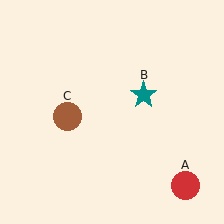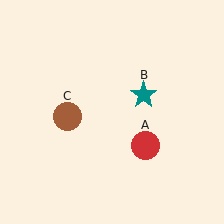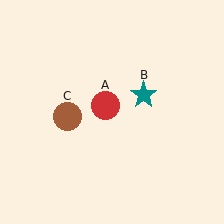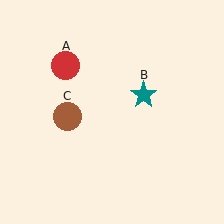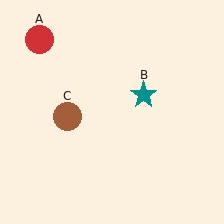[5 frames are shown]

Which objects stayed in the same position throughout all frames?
Teal star (object B) and brown circle (object C) remained stationary.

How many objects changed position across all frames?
1 object changed position: red circle (object A).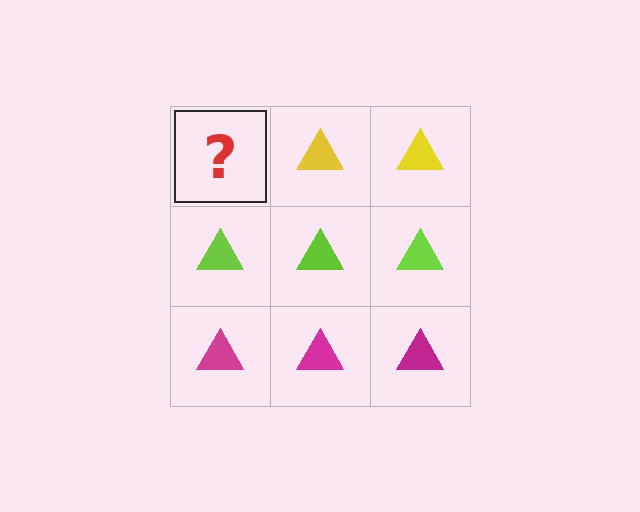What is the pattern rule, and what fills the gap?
The rule is that each row has a consistent color. The gap should be filled with a yellow triangle.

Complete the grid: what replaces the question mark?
The question mark should be replaced with a yellow triangle.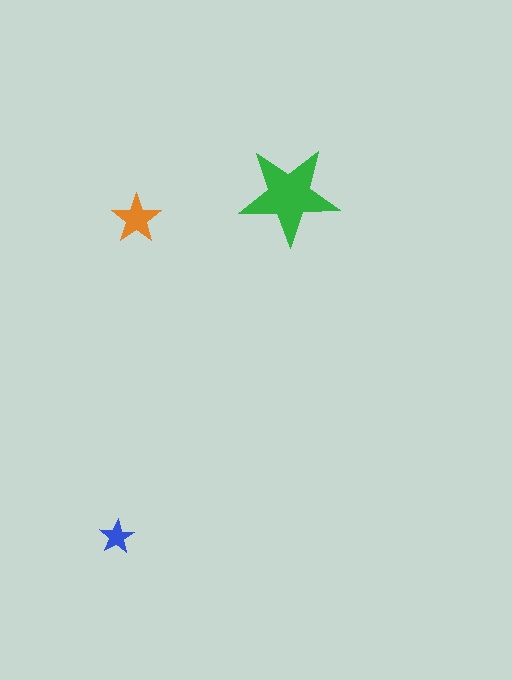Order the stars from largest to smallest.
the green one, the orange one, the blue one.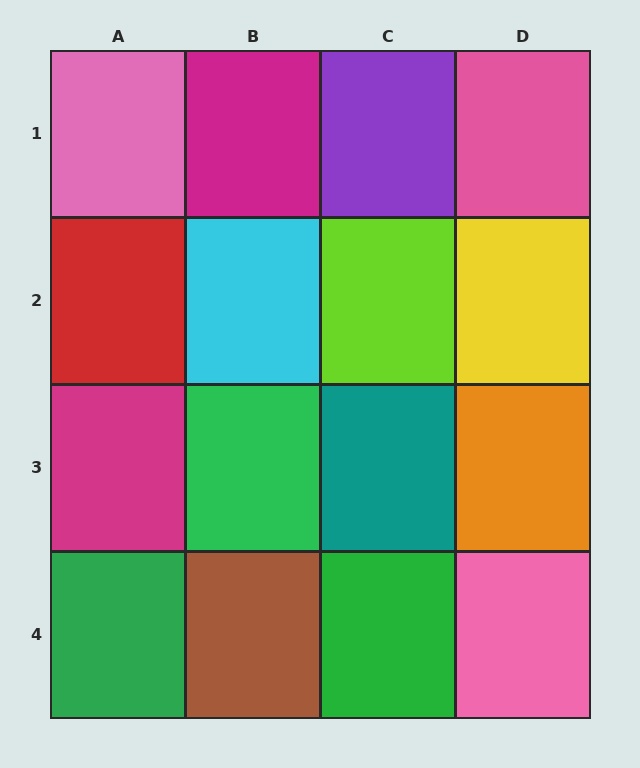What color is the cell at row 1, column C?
Purple.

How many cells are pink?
3 cells are pink.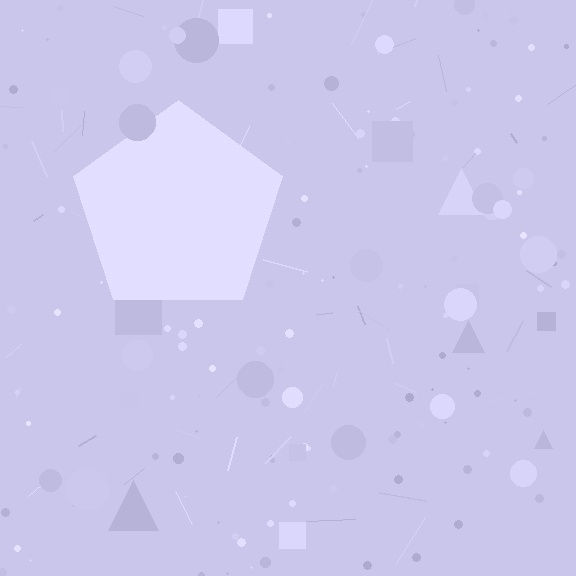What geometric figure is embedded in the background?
A pentagon is embedded in the background.